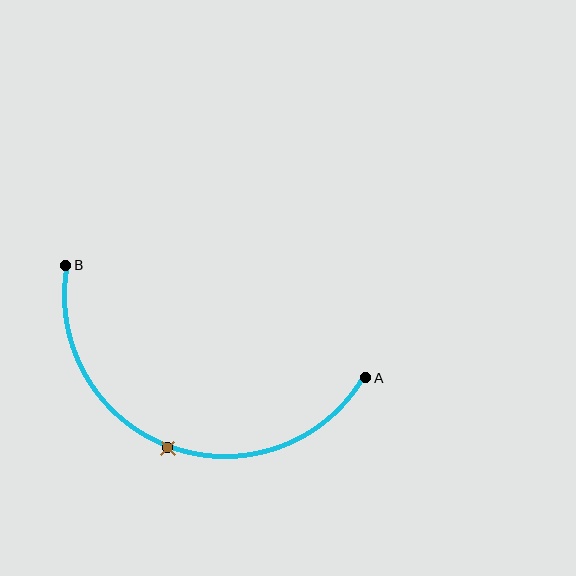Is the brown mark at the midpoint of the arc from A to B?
Yes. The brown mark lies on the arc at equal arc-length from both A and B — it is the arc midpoint.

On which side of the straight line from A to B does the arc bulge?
The arc bulges below the straight line connecting A and B.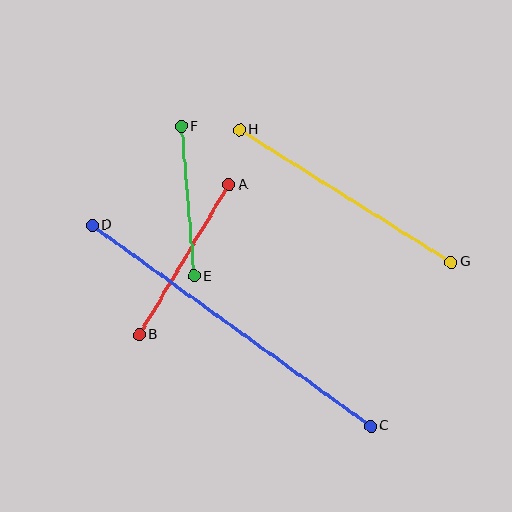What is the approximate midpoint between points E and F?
The midpoint is at approximately (188, 201) pixels.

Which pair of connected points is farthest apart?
Points C and D are farthest apart.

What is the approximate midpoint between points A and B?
The midpoint is at approximately (184, 260) pixels.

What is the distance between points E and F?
The distance is approximately 150 pixels.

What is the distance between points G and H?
The distance is approximately 250 pixels.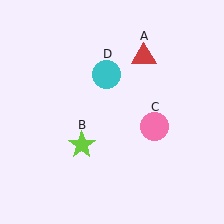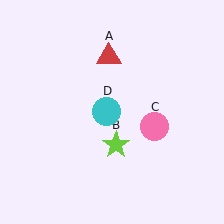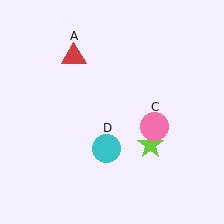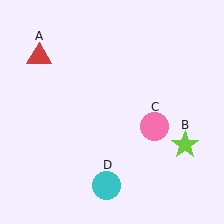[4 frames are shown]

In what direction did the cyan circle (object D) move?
The cyan circle (object D) moved down.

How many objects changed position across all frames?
3 objects changed position: red triangle (object A), lime star (object B), cyan circle (object D).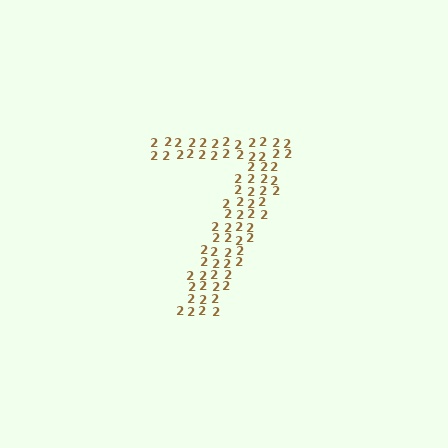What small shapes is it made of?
It is made of small digit 2's.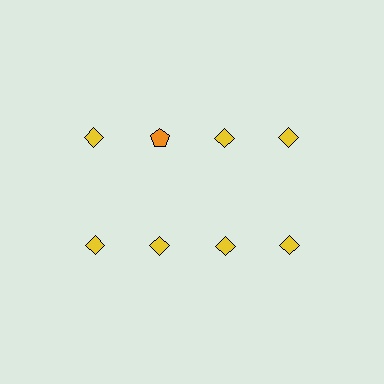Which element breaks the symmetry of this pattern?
The orange pentagon in the top row, second from left column breaks the symmetry. All other shapes are yellow diamonds.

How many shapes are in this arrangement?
There are 8 shapes arranged in a grid pattern.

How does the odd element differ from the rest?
It differs in both color (orange instead of yellow) and shape (pentagon instead of diamond).